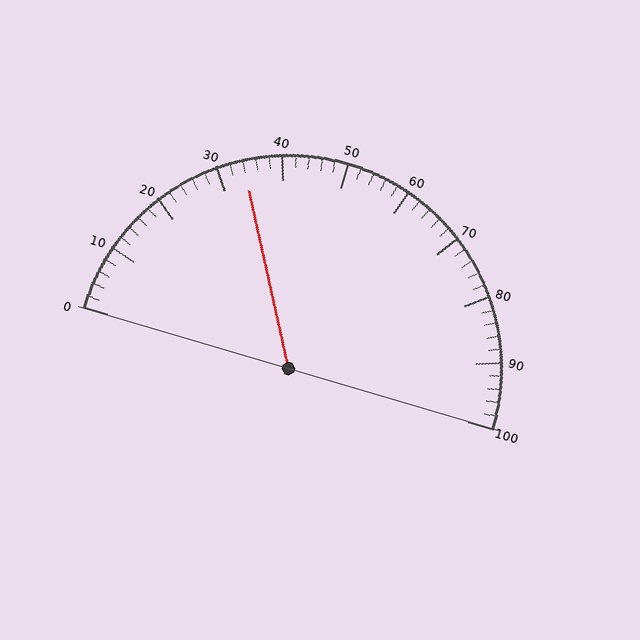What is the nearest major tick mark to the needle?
The nearest major tick mark is 30.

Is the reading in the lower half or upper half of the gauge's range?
The reading is in the lower half of the range (0 to 100).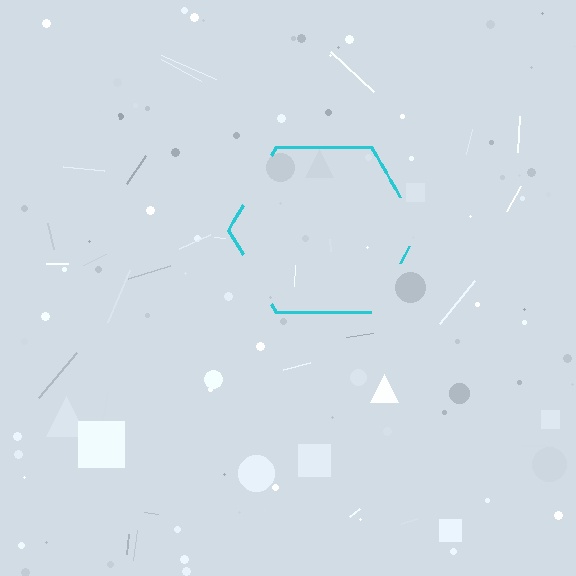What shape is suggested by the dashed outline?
The dashed outline suggests a hexagon.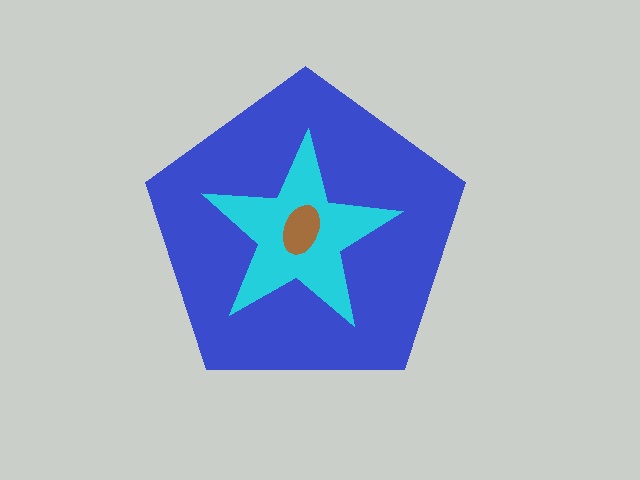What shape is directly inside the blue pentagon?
The cyan star.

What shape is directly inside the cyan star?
The brown ellipse.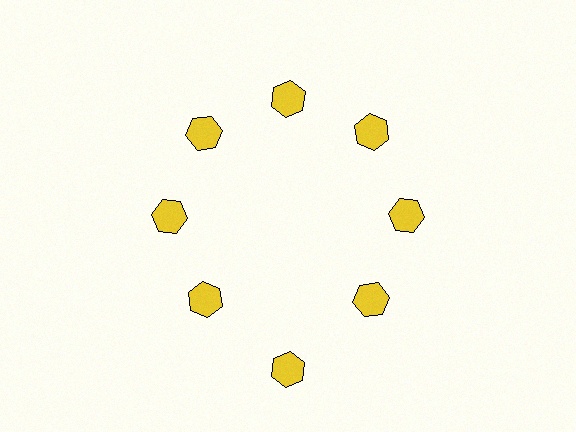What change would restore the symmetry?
The symmetry would be restored by moving it inward, back onto the ring so that all 8 hexagons sit at equal angles and equal distance from the center.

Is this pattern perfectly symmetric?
No. The 8 yellow hexagons are arranged in a ring, but one element near the 6 o'clock position is pushed outward from the center, breaking the 8-fold rotational symmetry.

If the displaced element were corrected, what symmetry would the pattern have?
It would have 8-fold rotational symmetry — the pattern would map onto itself every 45 degrees.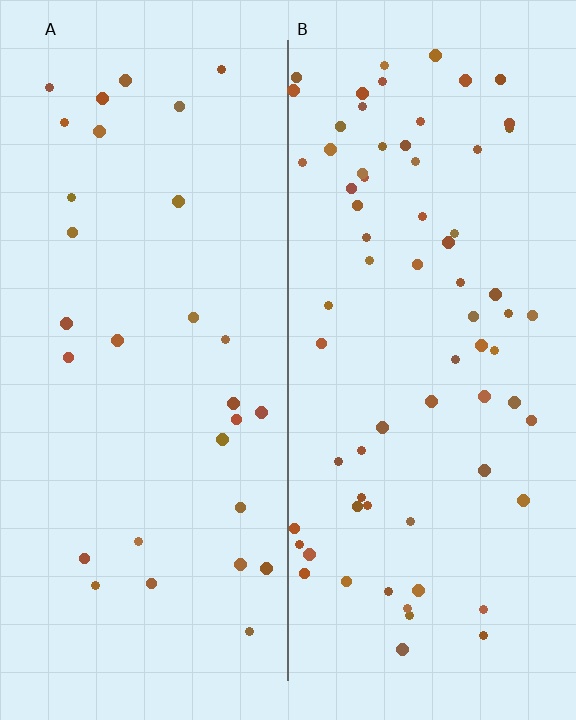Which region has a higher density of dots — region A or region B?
B (the right).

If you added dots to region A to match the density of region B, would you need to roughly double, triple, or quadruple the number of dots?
Approximately double.